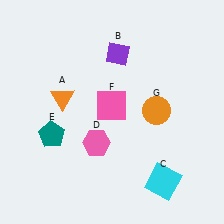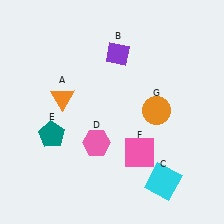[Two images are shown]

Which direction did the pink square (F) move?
The pink square (F) moved down.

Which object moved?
The pink square (F) moved down.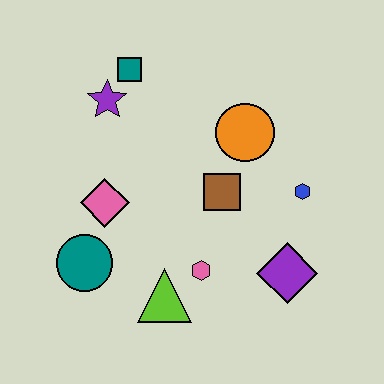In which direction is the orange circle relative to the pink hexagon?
The orange circle is above the pink hexagon.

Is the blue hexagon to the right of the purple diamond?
Yes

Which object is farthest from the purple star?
The purple diamond is farthest from the purple star.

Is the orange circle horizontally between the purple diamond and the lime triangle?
Yes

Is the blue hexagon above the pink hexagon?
Yes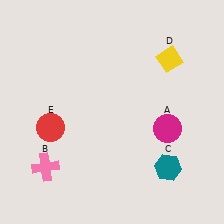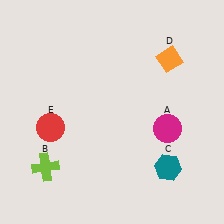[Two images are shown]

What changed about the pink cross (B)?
In Image 1, B is pink. In Image 2, it changed to lime.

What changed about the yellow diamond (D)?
In Image 1, D is yellow. In Image 2, it changed to orange.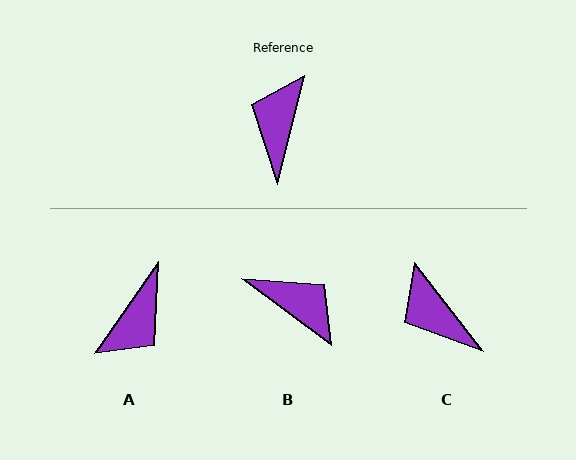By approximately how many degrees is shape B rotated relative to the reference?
Approximately 112 degrees clockwise.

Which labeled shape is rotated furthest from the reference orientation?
A, about 159 degrees away.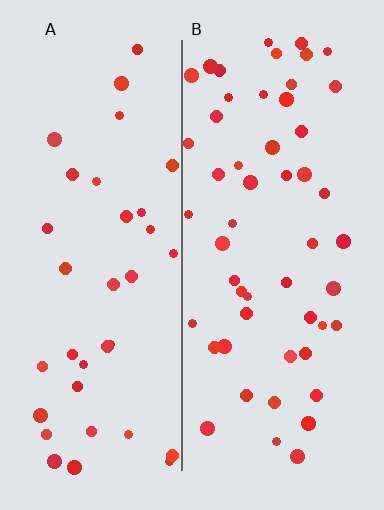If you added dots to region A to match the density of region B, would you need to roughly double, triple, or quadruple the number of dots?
Approximately double.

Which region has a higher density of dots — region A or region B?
B (the right).